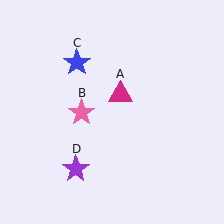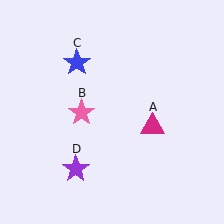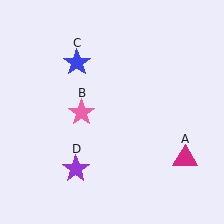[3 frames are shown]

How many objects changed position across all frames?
1 object changed position: magenta triangle (object A).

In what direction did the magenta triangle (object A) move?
The magenta triangle (object A) moved down and to the right.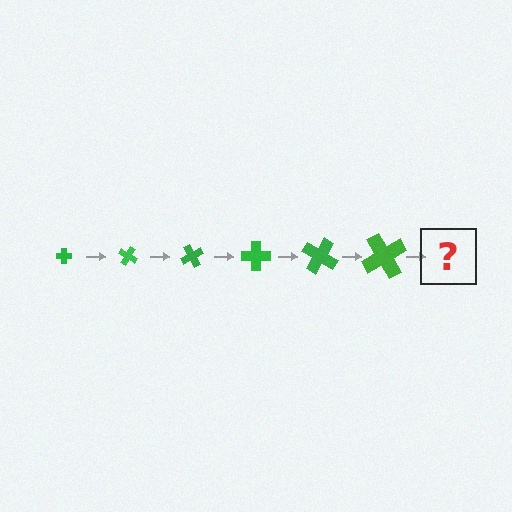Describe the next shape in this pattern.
It should be a cross, larger than the previous one and rotated 180 degrees from the start.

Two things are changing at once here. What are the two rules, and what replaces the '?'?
The two rules are that the cross grows larger each step and it rotates 30 degrees each step. The '?' should be a cross, larger than the previous one and rotated 180 degrees from the start.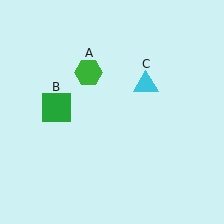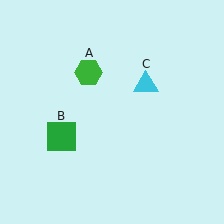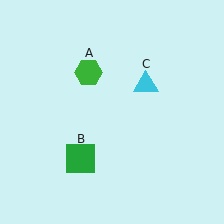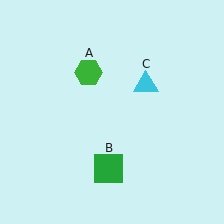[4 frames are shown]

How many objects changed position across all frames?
1 object changed position: green square (object B).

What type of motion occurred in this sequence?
The green square (object B) rotated counterclockwise around the center of the scene.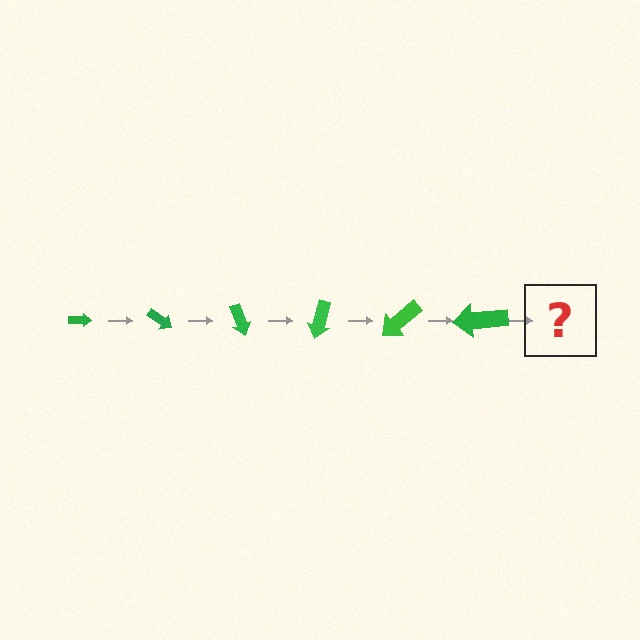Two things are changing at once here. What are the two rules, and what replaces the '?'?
The two rules are that the arrow grows larger each step and it rotates 35 degrees each step. The '?' should be an arrow, larger than the previous one and rotated 210 degrees from the start.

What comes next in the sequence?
The next element should be an arrow, larger than the previous one and rotated 210 degrees from the start.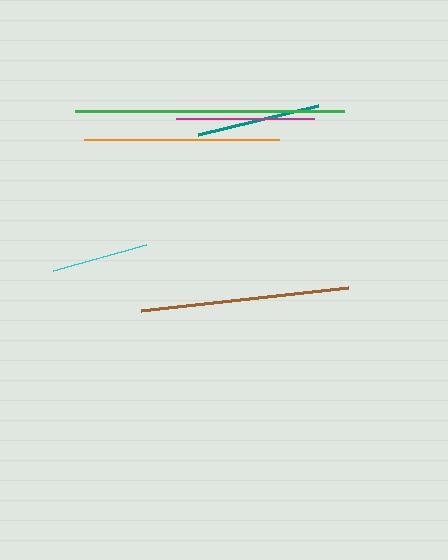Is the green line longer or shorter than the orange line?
The green line is longer than the orange line.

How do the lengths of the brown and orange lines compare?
The brown and orange lines are approximately the same length.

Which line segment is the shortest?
The cyan line is the shortest at approximately 97 pixels.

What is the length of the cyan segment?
The cyan segment is approximately 97 pixels long.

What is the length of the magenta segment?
The magenta segment is approximately 139 pixels long.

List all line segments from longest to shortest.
From longest to shortest: green, brown, orange, magenta, teal, cyan.